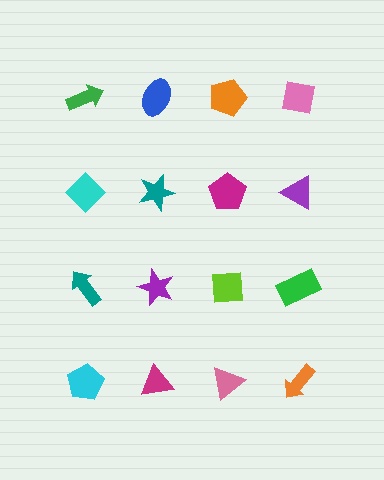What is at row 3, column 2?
A purple star.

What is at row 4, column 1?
A cyan pentagon.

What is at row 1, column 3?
An orange pentagon.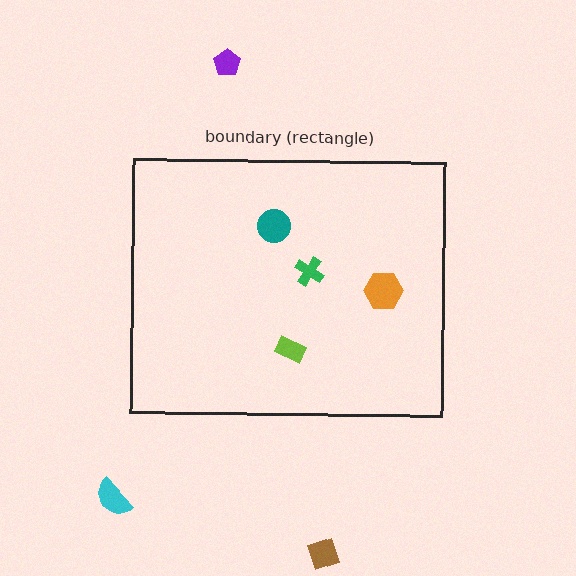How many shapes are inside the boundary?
4 inside, 3 outside.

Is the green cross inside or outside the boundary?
Inside.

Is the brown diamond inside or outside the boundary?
Outside.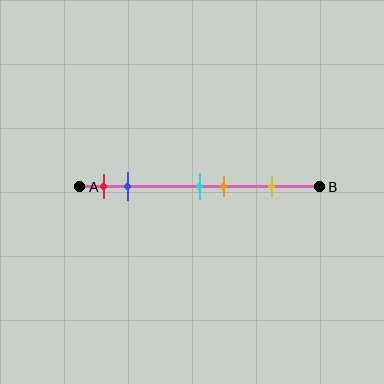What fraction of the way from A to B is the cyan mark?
The cyan mark is approximately 50% (0.5) of the way from A to B.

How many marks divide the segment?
There are 5 marks dividing the segment.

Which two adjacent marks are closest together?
The cyan and orange marks are the closest adjacent pair.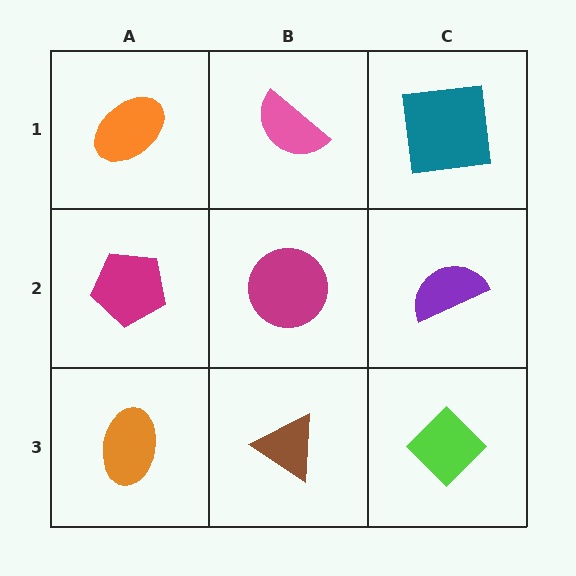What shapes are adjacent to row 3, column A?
A magenta pentagon (row 2, column A), a brown triangle (row 3, column B).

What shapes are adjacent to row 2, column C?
A teal square (row 1, column C), a lime diamond (row 3, column C), a magenta circle (row 2, column B).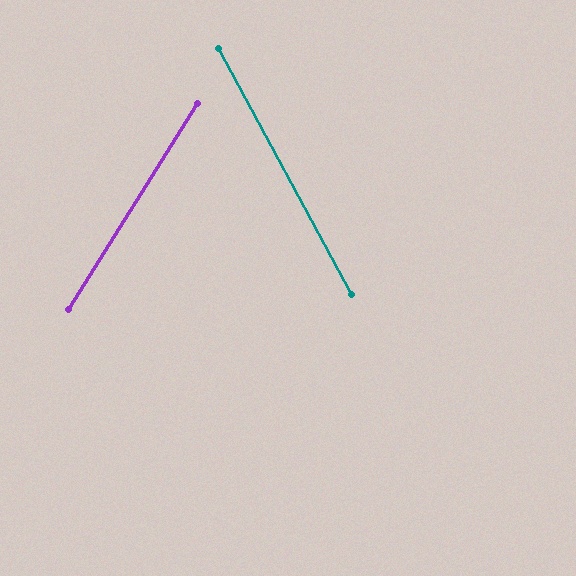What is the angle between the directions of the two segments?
Approximately 60 degrees.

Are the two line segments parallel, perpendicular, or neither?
Neither parallel nor perpendicular — they differ by about 60°.